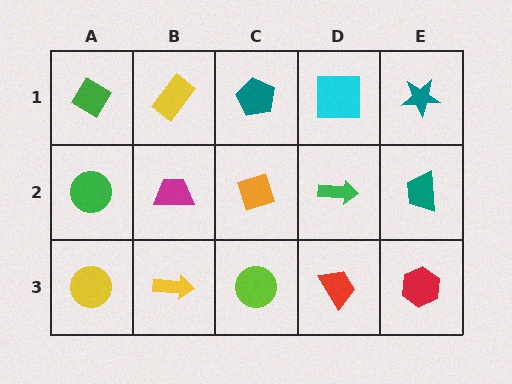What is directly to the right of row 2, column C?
A green arrow.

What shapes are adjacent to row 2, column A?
A green diamond (row 1, column A), a yellow circle (row 3, column A), a magenta trapezoid (row 2, column B).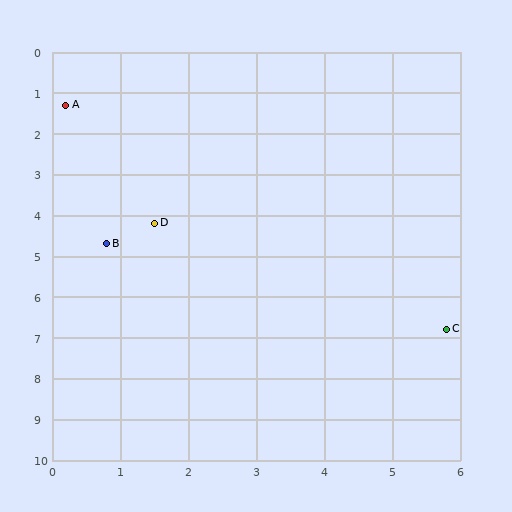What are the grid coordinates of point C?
Point C is at approximately (5.8, 6.8).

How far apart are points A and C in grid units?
Points A and C are about 7.8 grid units apart.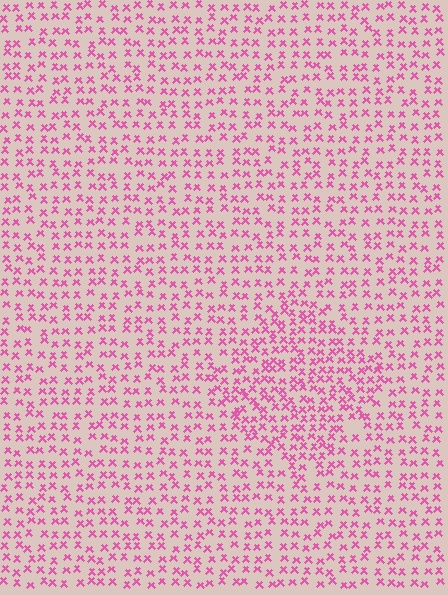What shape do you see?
I see a diamond.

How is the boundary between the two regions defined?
The boundary is defined by a change in element density (approximately 1.6x ratio). All elements are the same color, size, and shape.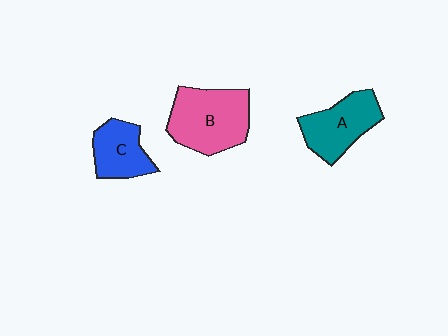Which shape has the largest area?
Shape B (pink).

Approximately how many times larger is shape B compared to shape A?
Approximately 1.3 times.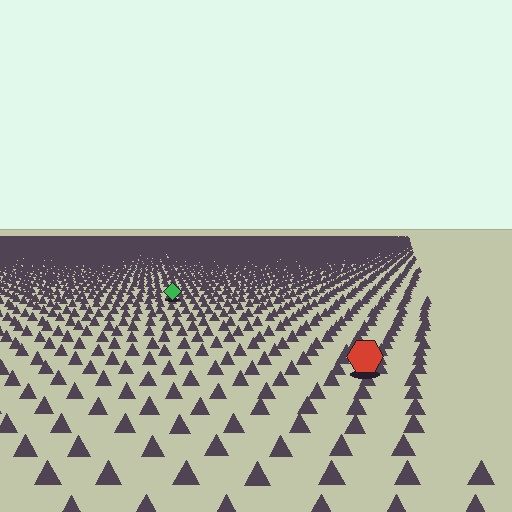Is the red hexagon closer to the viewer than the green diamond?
Yes. The red hexagon is closer — you can tell from the texture gradient: the ground texture is coarser near it.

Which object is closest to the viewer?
The red hexagon is closest. The texture marks near it are larger and more spread out.